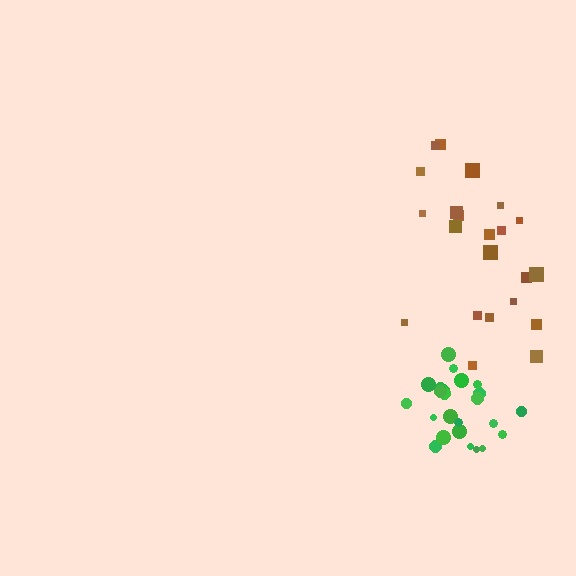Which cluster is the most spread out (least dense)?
Brown.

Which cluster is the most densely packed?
Green.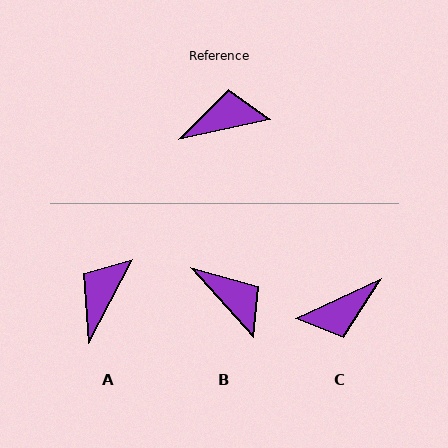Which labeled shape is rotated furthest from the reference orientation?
C, about 167 degrees away.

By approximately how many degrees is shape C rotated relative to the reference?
Approximately 167 degrees clockwise.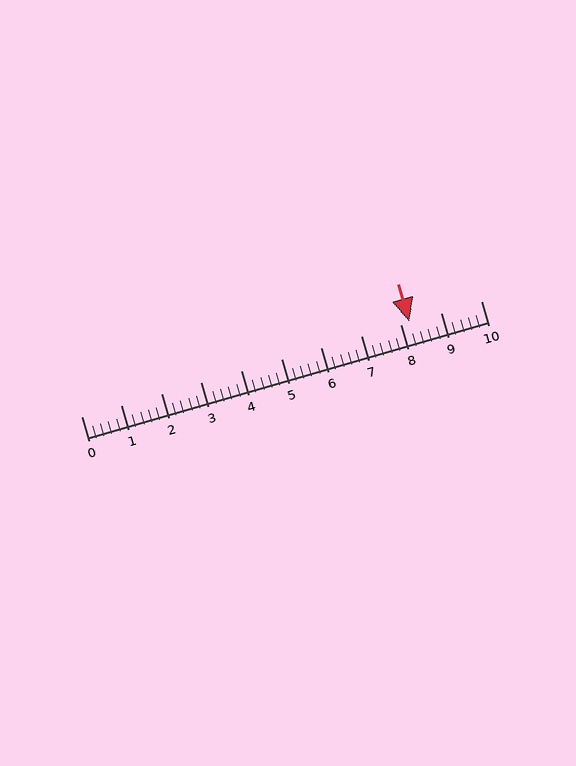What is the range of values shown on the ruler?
The ruler shows values from 0 to 10.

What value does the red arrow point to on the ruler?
The red arrow points to approximately 8.2.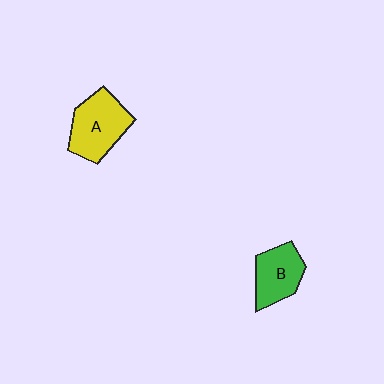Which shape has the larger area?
Shape A (yellow).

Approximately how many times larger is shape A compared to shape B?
Approximately 1.3 times.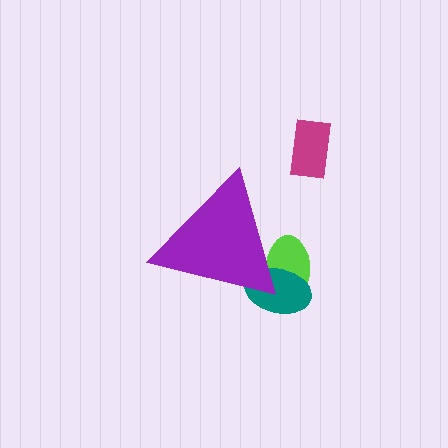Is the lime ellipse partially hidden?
Yes, the lime ellipse is partially hidden behind the purple triangle.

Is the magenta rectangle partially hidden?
No, the magenta rectangle is fully visible.